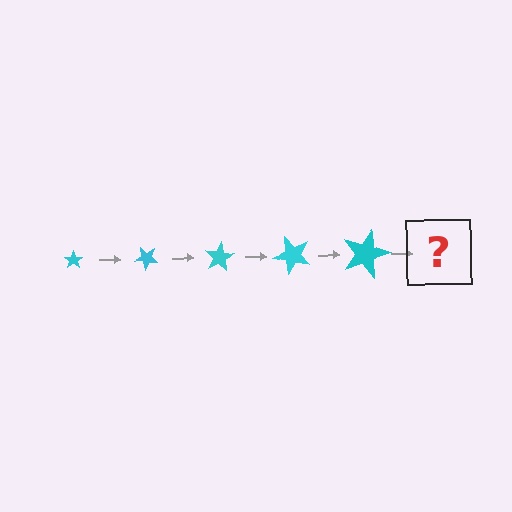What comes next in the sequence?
The next element should be a star, larger than the previous one and rotated 200 degrees from the start.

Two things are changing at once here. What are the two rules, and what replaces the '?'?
The two rules are that the star grows larger each step and it rotates 40 degrees each step. The '?' should be a star, larger than the previous one and rotated 200 degrees from the start.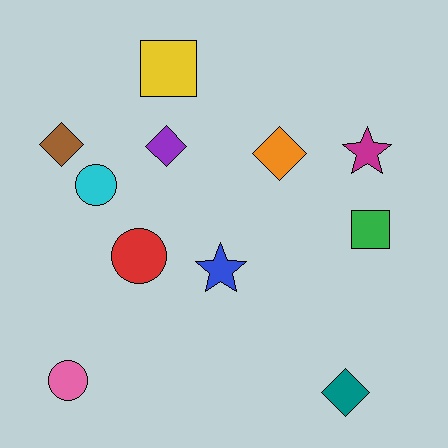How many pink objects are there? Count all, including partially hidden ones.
There is 1 pink object.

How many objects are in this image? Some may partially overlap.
There are 11 objects.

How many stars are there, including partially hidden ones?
There are 2 stars.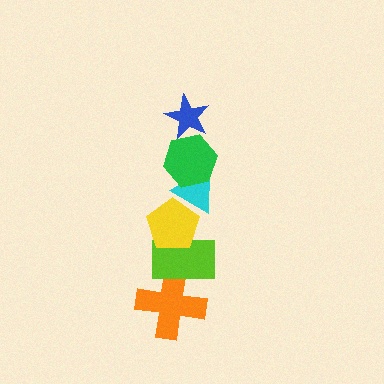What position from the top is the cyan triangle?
The cyan triangle is 3rd from the top.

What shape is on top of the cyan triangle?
The green hexagon is on top of the cyan triangle.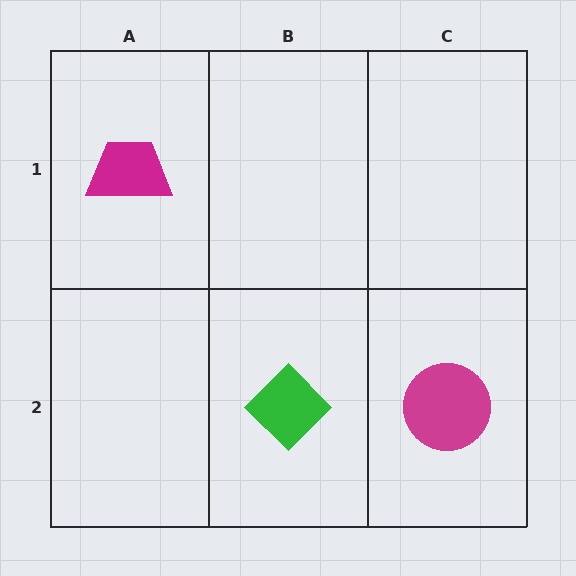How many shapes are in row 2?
2 shapes.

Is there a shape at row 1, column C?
No, that cell is empty.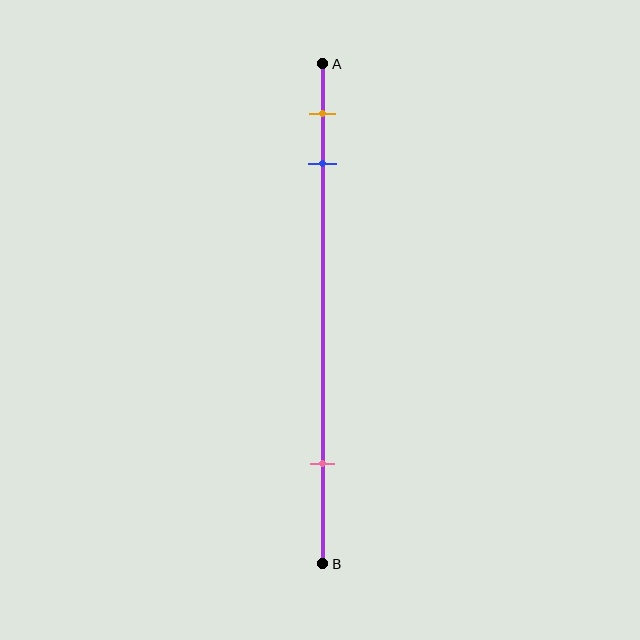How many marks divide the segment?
There are 3 marks dividing the segment.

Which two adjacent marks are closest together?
The orange and blue marks are the closest adjacent pair.